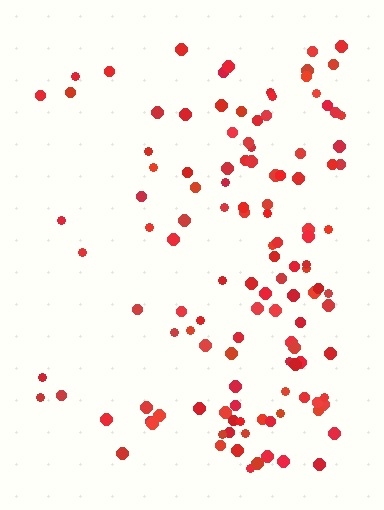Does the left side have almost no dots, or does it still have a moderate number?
Still a moderate number, just noticeably fewer than the right.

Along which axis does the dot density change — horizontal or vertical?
Horizontal.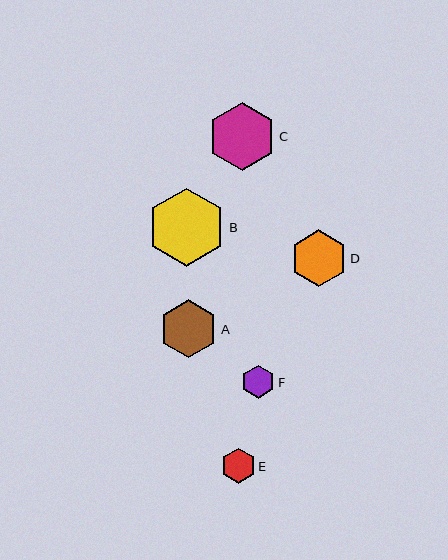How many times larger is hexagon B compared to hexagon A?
Hexagon B is approximately 1.3 times the size of hexagon A.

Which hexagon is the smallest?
Hexagon F is the smallest with a size of approximately 33 pixels.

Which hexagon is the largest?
Hexagon B is the largest with a size of approximately 78 pixels.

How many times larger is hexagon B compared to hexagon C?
Hexagon B is approximately 1.1 times the size of hexagon C.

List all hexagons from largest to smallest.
From largest to smallest: B, C, A, D, E, F.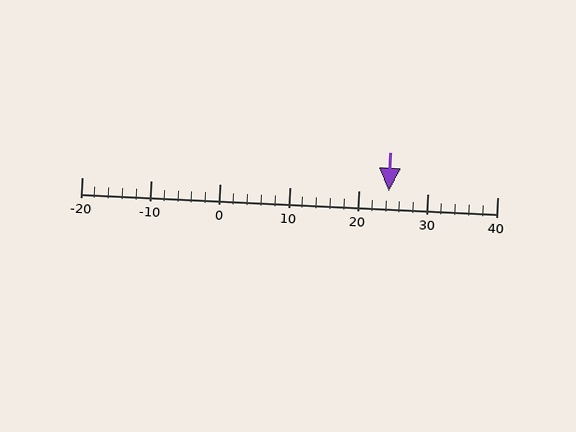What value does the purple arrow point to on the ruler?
The purple arrow points to approximately 24.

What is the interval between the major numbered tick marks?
The major tick marks are spaced 10 units apart.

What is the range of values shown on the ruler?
The ruler shows values from -20 to 40.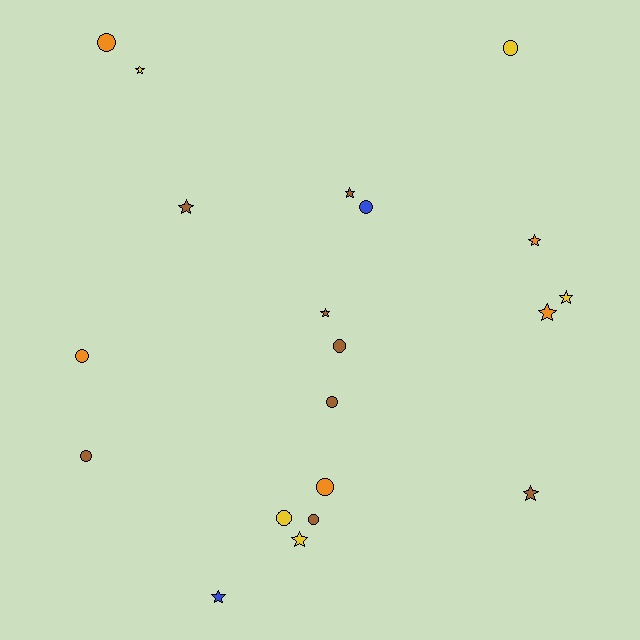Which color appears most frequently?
Brown, with 8 objects.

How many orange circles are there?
There are 3 orange circles.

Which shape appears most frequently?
Circle, with 10 objects.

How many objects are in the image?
There are 20 objects.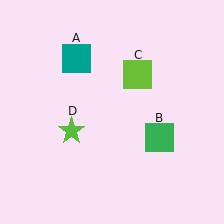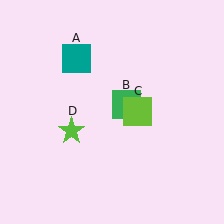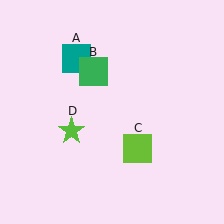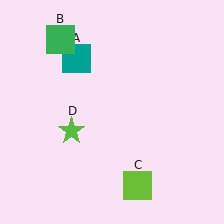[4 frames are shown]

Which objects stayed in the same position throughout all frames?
Teal square (object A) and lime star (object D) remained stationary.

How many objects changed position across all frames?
2 objects changed position: green square (object B), lime square (object C).